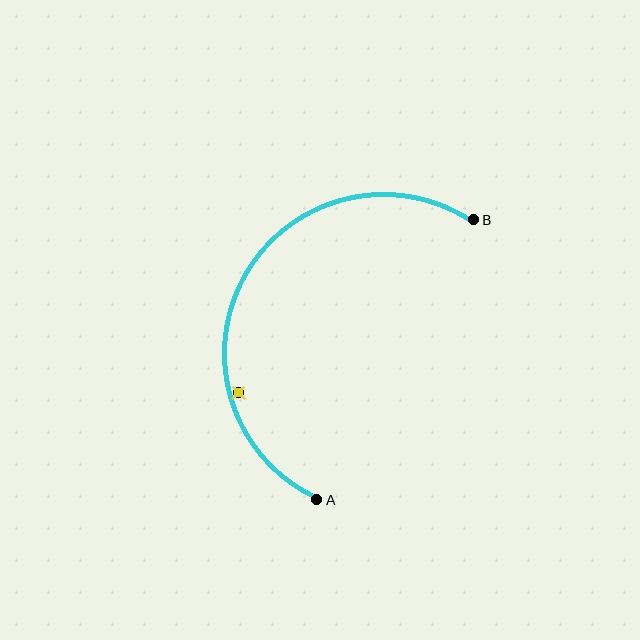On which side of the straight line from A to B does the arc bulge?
The arc bulges to the left of the straight line connecting A and B.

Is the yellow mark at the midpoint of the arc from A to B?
No — the yellow mark does not lie on the arc at all. It sits slightly inside the curve.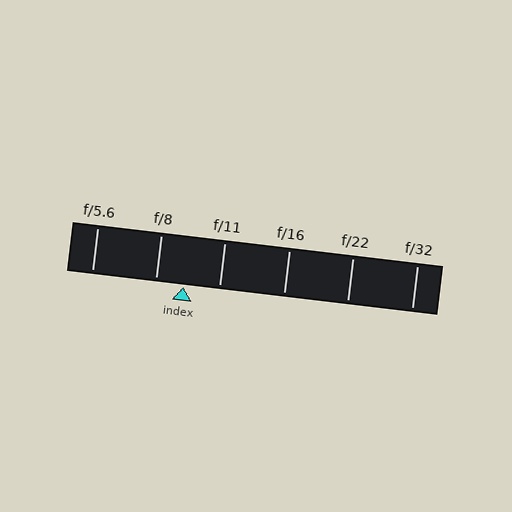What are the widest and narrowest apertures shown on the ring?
The widest aperture shown is f/5.6 and the narrowest is f/32.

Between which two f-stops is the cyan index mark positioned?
The index mark is between f/8 and f/11.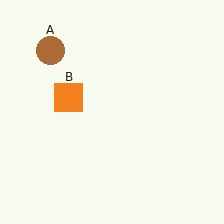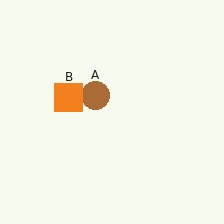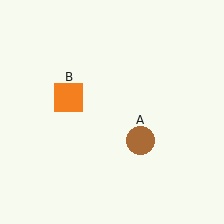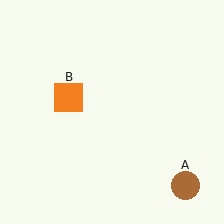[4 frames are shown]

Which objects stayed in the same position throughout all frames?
Orange square (object B) remained stationary.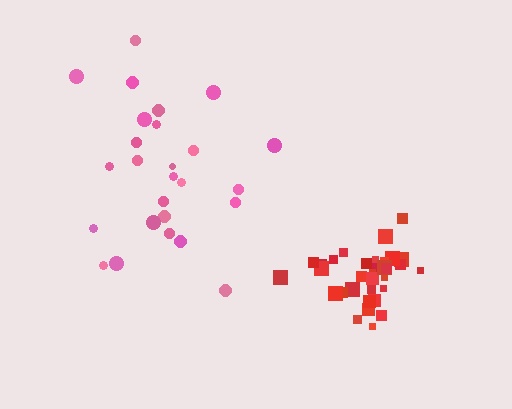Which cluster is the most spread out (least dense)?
Pink.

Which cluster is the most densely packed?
Red.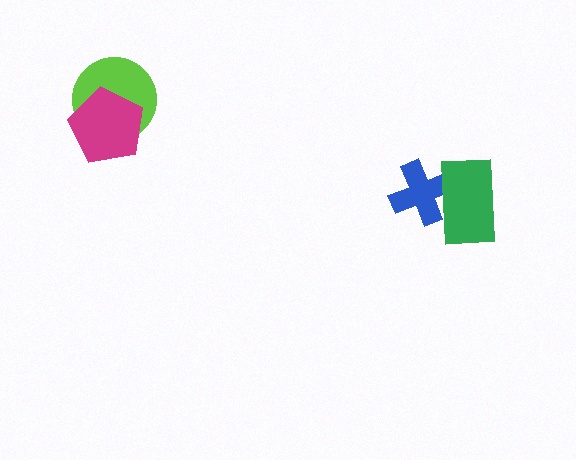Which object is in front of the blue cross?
The green rectangle is in front of the blue cross.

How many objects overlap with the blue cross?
1 object overlaps with the blue cross.